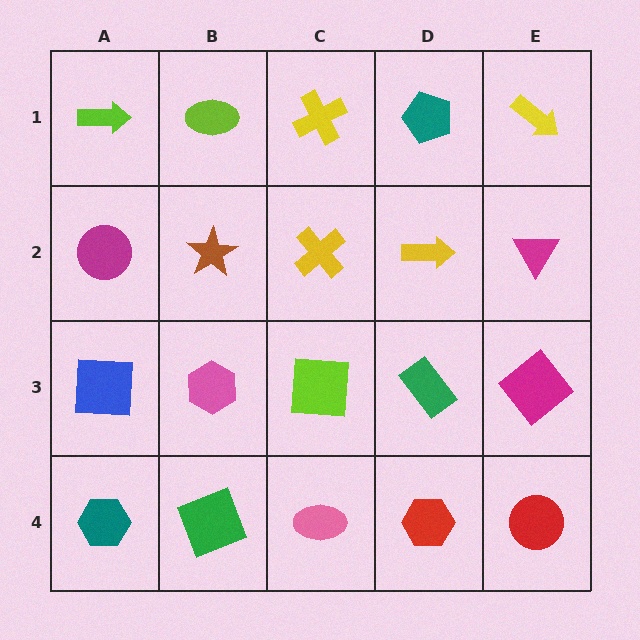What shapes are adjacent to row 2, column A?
A lime arrow (row 1, column A), a blue square (row 3, column A), a brown star (row 2, column B).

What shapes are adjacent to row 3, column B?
A brown star (row 2, column B), a green square (row 4, column B), a blue square (row 3, column A), a lime square (row 3, column C).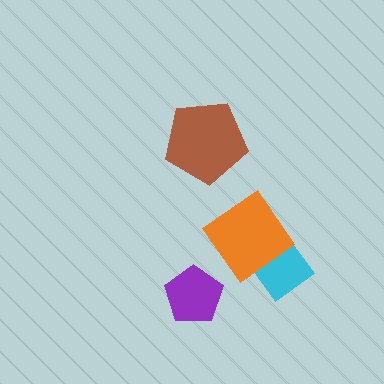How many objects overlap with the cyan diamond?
1 object overlaps with the cyan diamond.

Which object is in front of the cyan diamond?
The orange diamond is in front of the cyan diamond.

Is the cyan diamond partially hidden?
Yes, it is partially covered by another shape.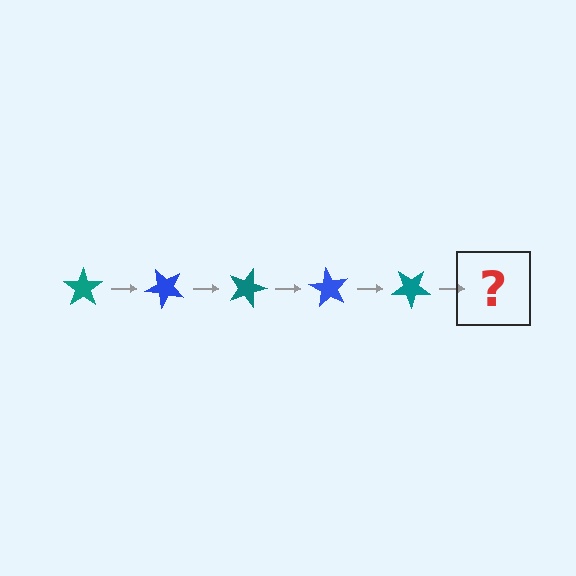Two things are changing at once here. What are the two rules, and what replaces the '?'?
The two rules are that it rotates 45 degrees each step and the color cycles through teal and blue. The '?' should be a blue star, rotated 225 degrees from the start.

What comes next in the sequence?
The next element should be a blue star, rotated 225 degrees from the start.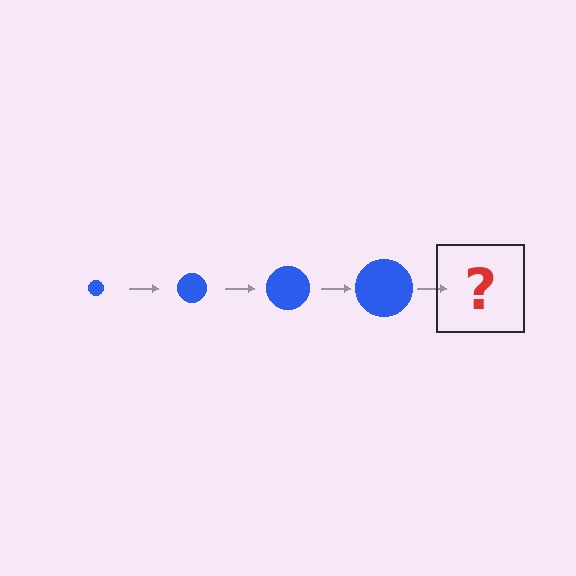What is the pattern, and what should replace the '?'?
The pattern is that the circle gets progressively larger each step. The '?' should be a blue circle, larger than the previous one.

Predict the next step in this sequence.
The next step is a blue circle, larger than the previous one.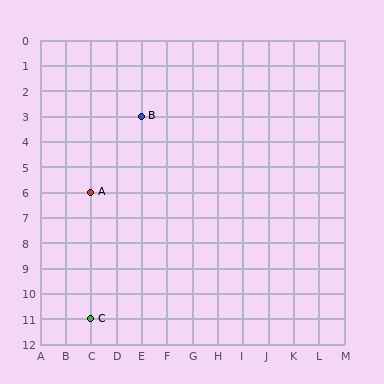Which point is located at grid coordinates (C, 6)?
Point A is at (C, 6).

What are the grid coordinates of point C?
Point C is at grid coordinates (C, 11).